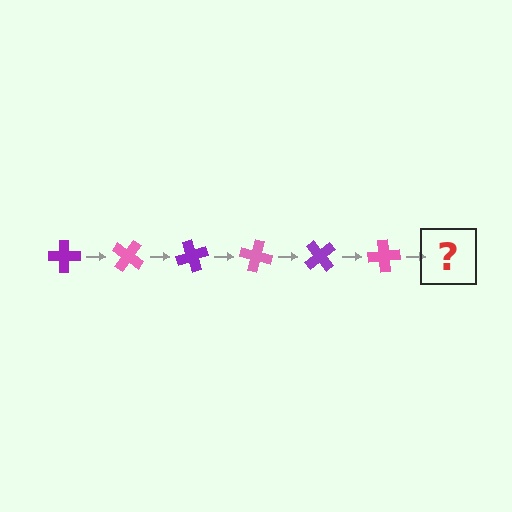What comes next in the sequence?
The next element should be a purple cross, rotated 210 degrees from the start.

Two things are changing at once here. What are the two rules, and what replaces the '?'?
The two rules are that it rotates 35 degrees each step and the color cycles through purple and pink. The '?' should be a purple cross, rotated 210 degrees from the start.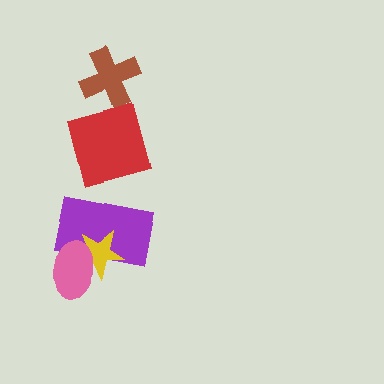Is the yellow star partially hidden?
Yes, it is partially covered by another shape.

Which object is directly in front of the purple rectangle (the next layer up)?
The yellow star is directly in front of the purple rectangle.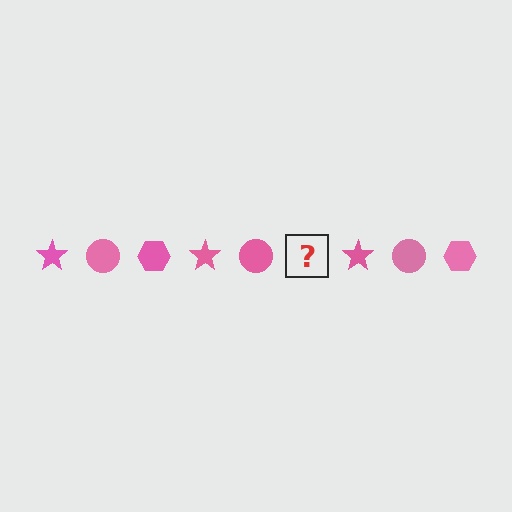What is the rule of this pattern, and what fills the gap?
The rule is that the pattern cycles through star, circle, hexagon shapes in pink. The gap should be filled with a pink hexagon.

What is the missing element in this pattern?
The missing element is a pink hexagon.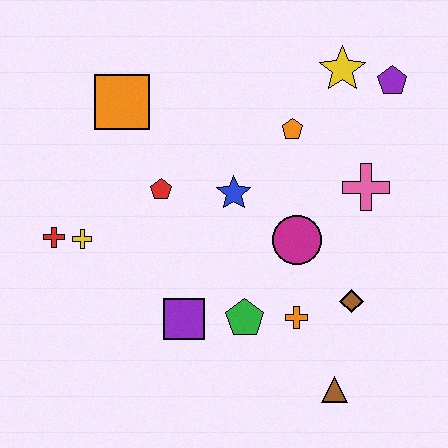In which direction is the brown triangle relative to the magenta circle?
The brown triangle is below the magenta circle.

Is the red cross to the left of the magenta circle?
Yes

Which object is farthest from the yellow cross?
The purple pentagon is farthest from the yellow cross.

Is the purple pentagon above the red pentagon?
Yes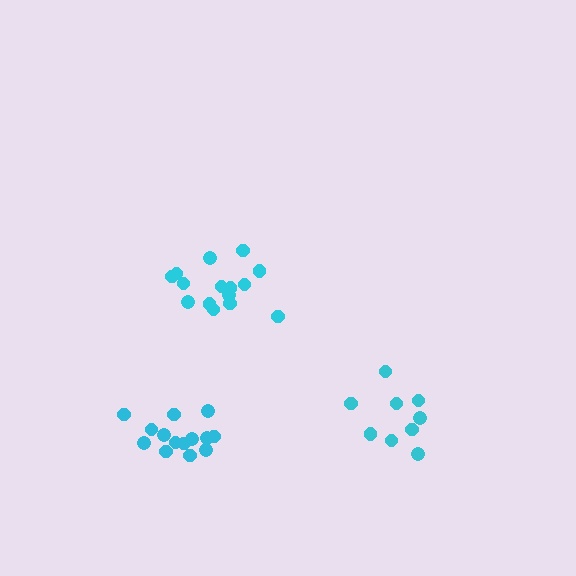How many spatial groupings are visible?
There are 3 spatial groupings.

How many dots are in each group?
Group 1: 14 dots, Group 2: 9 dots, Group 3: 15 dots (38 total).